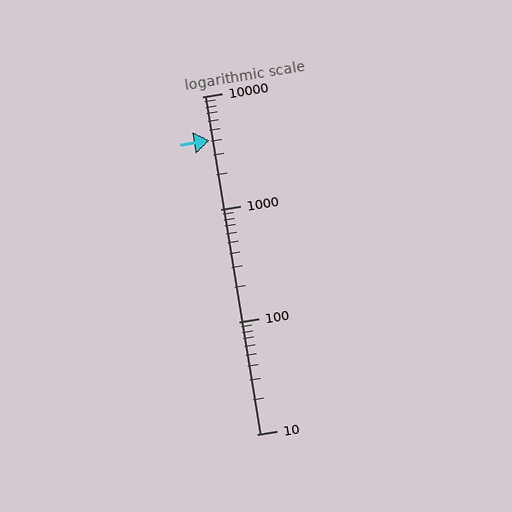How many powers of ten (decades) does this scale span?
The scale spans 3 decades, from 10 to 10000.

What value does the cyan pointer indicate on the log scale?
The pointer indicates approximately 4100.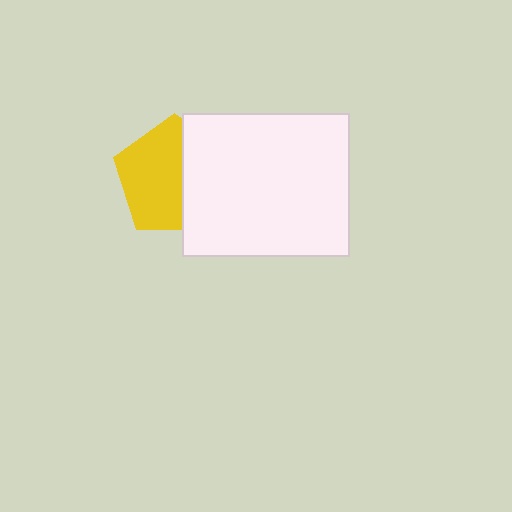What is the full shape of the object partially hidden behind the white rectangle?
The partially hidden object is a yellow pentagon.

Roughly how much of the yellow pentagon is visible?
About half of it is visible (roughly 58%).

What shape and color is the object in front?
The object in front is a white rectangle.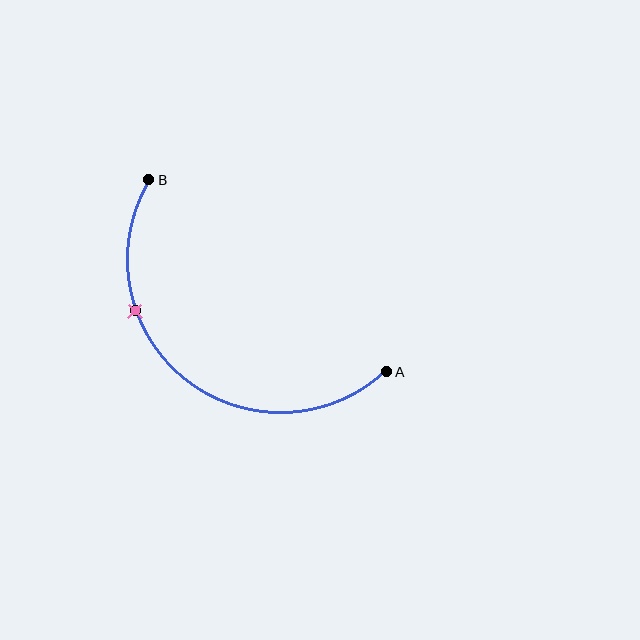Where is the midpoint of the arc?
The arc midpoint is the point on the curve farthest from the straight line joining A and B. It sits below and to the left of that line.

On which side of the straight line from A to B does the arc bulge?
The arc bulges below and to the left of the straight line connecting A and B.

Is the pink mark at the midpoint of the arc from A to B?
No. The pink mark lies on the arc but is closer to endpoint B. The arc midpoint would be at the point on the curve equidistant along the arc from both A and B.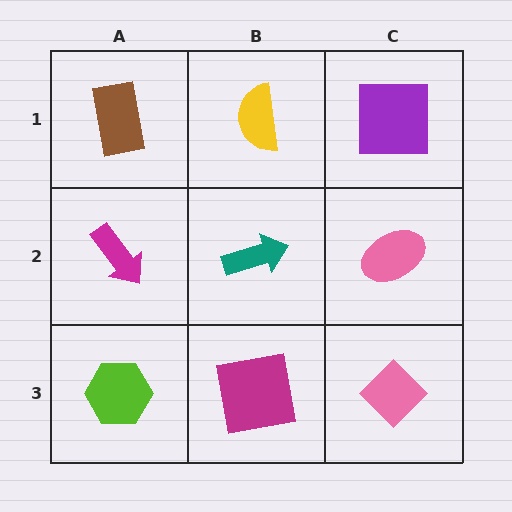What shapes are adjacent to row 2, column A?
A brown rectangle (row 1, column A), a lime hexagon (row 3, column A), a teal arrow (row 2, column B).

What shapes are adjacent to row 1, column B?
A teal arrow (row 2, column B), a brown rectangle (row 1, column A), a purple square (row 1, column C).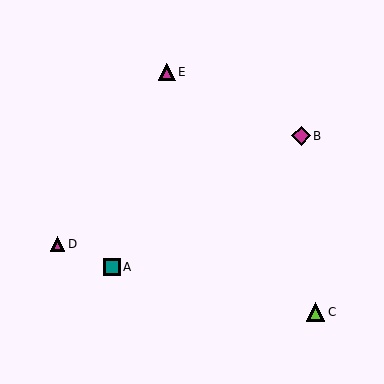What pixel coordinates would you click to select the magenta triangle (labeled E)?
Click at (167, 72) to select the magenta triangle E.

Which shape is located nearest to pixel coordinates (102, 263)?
The teal square (labeled A) at (112, 267) is nearest to that location.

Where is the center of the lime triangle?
The center of the lime triangle is at (316, 312).